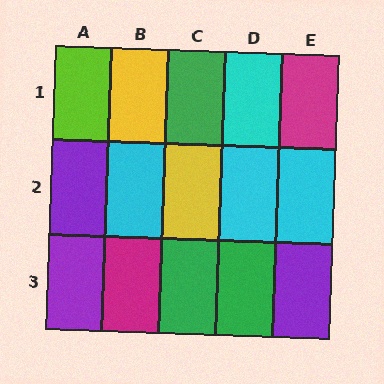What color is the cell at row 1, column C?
Green.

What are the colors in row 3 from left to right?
Purple, magenta, green, green, purple.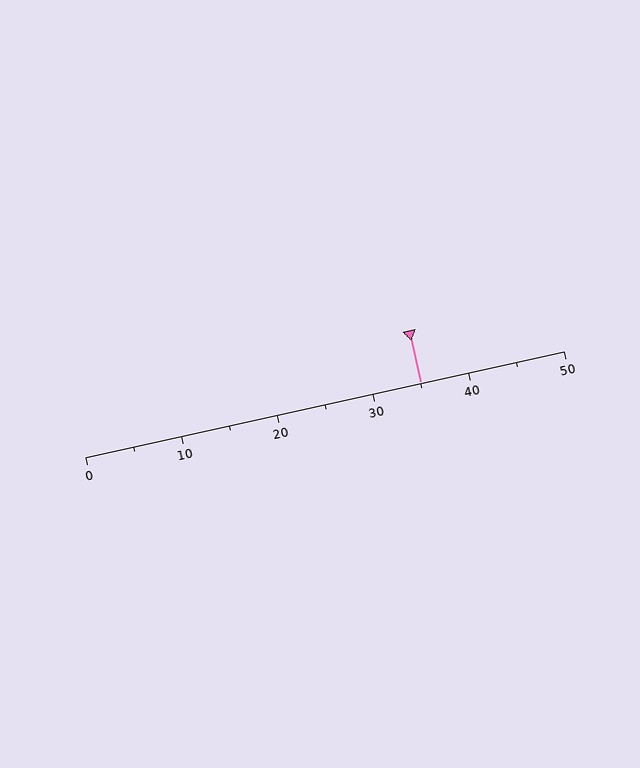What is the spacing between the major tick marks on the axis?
The major ticks are spaced 10 apart.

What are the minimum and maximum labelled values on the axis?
The axis runs from 0 to 50.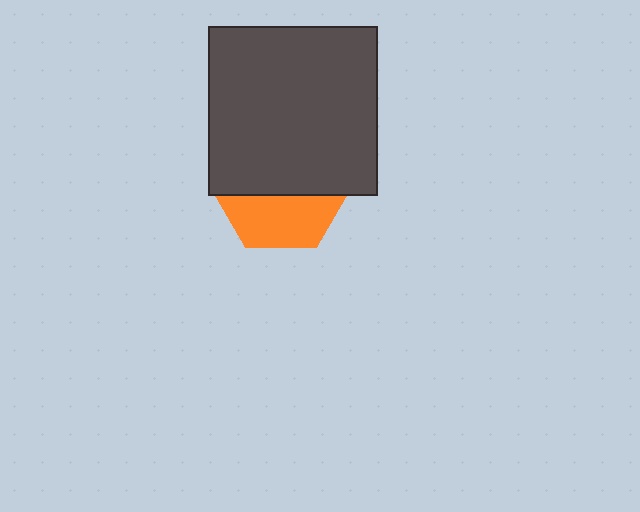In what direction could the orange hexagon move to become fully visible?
The orange hexagon could move down. That would shift it out from behind the dark gray square entirely.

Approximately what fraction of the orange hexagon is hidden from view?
Roughly 60% of the orange hexagon is hidden behind the dark gray square.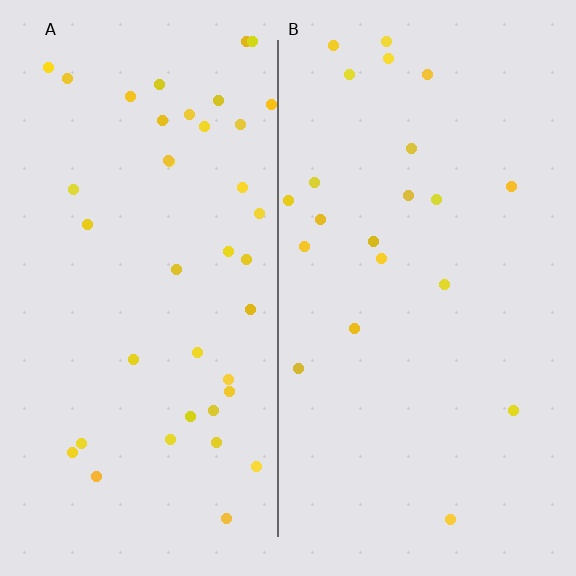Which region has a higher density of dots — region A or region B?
A (the left).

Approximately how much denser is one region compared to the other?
Approximately 1.9× — region A over region B.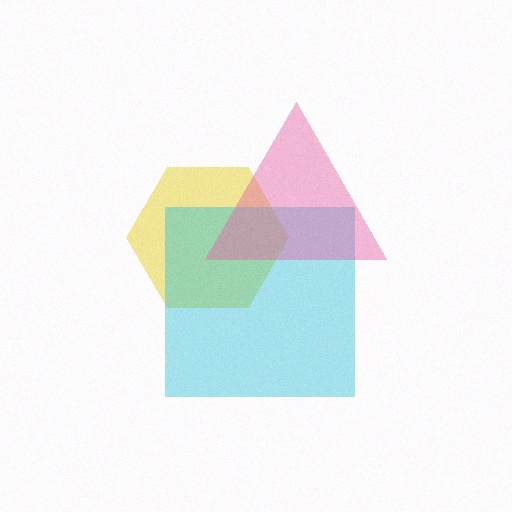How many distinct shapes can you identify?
There are 3 distinct shapes: a yellow hexagon, a cyan square, a pink triangle.